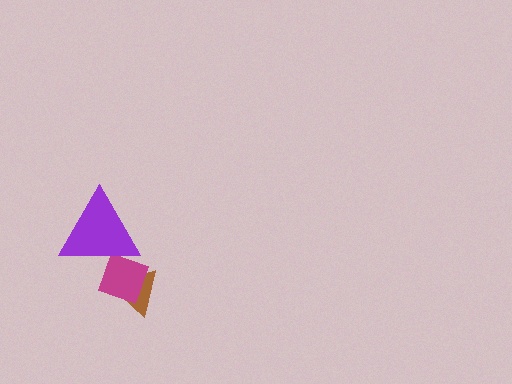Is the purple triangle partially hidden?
No, no other shape covers it.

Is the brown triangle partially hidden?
Yes, it is partially covered by another shape.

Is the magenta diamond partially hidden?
Yes, it is partially covered by another shape.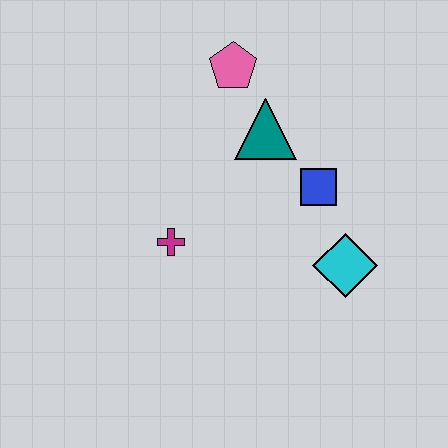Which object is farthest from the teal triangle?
The cyan diamond is farthest from the teal triangle.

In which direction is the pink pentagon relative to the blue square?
The pink pentagon is above the blue square.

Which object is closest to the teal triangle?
The pink pentagon is closest to the teal triangle.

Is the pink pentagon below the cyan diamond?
No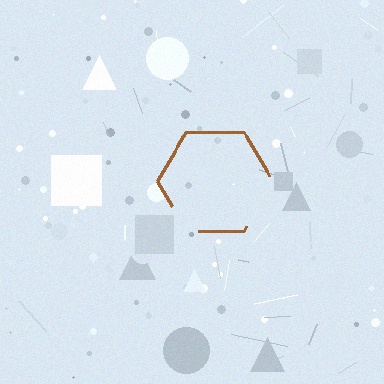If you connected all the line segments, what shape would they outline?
They would outline a hexagon.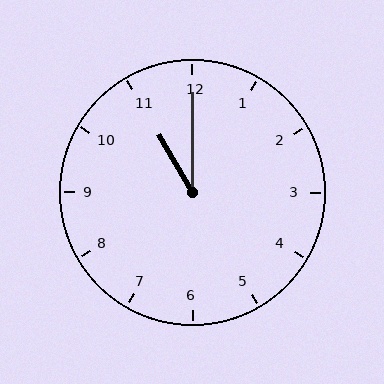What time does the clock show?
11:00.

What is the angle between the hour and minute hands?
Approximately 30 degrees.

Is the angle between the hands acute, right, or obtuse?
It is acute.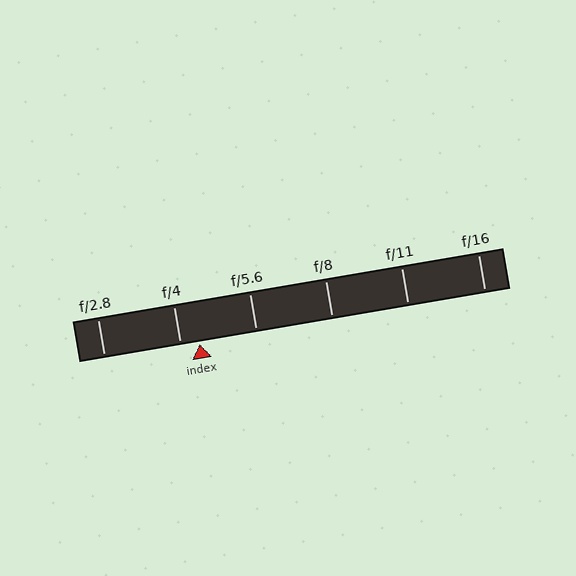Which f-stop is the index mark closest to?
The index mark is closest to f/4.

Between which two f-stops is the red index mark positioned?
The index mark is between f/4 and f/5.6.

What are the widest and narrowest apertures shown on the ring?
The widest aperture shown is f/2.8 and the narrowest is f/16.